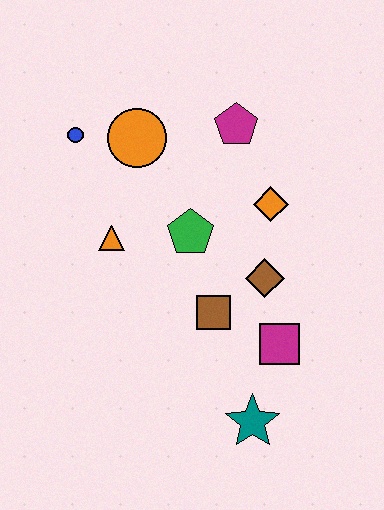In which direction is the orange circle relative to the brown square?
The orange circle is above the brown square.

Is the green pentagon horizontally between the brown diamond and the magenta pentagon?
No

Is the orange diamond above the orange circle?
No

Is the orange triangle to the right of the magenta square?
No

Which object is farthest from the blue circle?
The teal star is farthest from the blue circle.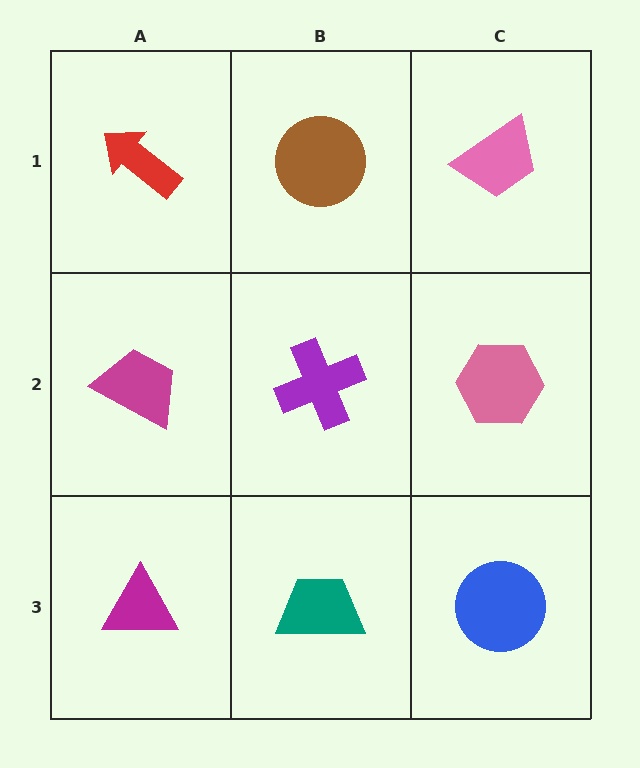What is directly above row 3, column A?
A magenta trapezoid.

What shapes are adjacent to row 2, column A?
A red arrow (row 1, column A), a magenta triangle (row 3, column A), a purple cross (row 2, column B).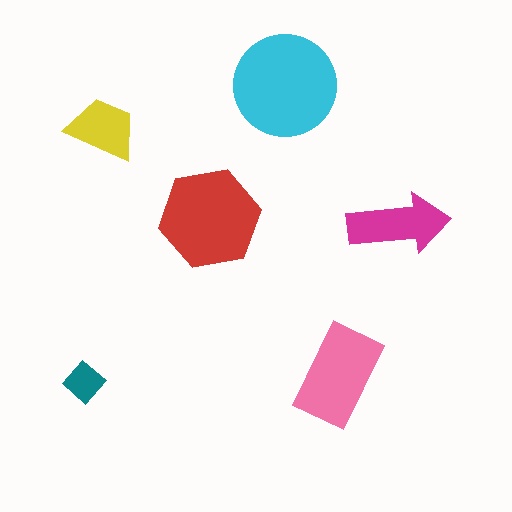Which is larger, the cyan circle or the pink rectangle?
The cyan circle.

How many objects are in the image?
There are 6 objects in the image.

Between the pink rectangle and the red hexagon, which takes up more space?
The red hexagon.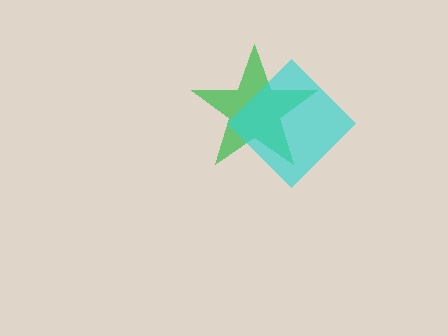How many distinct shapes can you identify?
There are 2 distinct shapes: a green star, a cyan diamond.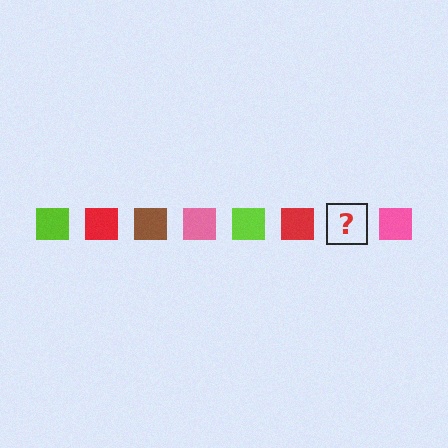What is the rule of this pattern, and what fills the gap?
The rule is that the pattern cycles through lime, red, brown, pink squares. The gap should be filled with a brown square.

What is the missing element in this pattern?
The missing element is a brown square.